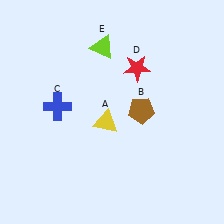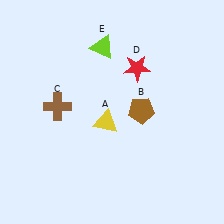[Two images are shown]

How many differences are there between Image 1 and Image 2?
There is 1 difference between the two images.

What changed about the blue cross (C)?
In Image 1, C is blue. In Image 2, it changed to brown.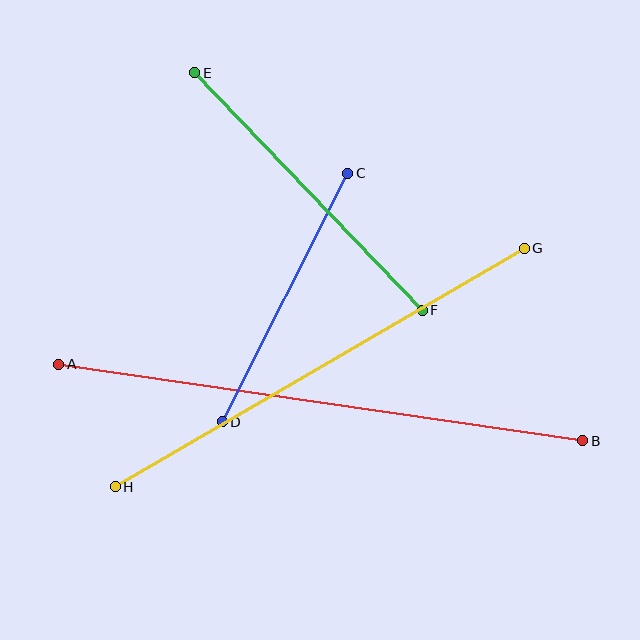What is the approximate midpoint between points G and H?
The midpoint is at approximately (320, 367) pixels.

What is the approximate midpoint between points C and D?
The midpoint is at approximately (285, 297) pixels.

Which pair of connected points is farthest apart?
Points A and B are farthest apart.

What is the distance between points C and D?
The distance is approximately 278 pixels.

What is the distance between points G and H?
The distance is approximately 474 pixels.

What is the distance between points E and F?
The distance is approximately 329 pixels.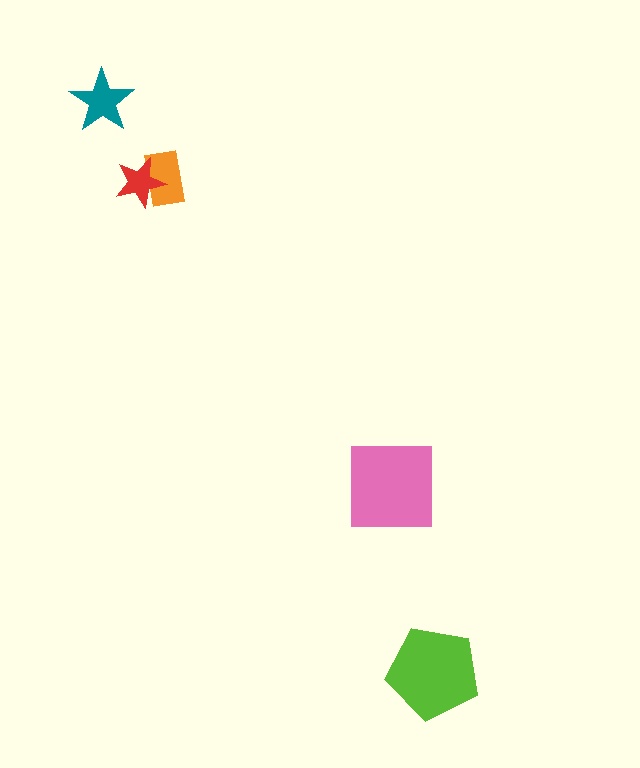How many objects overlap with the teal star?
0 objects overlap with the teal star.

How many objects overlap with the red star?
1 object overlaps with the red star.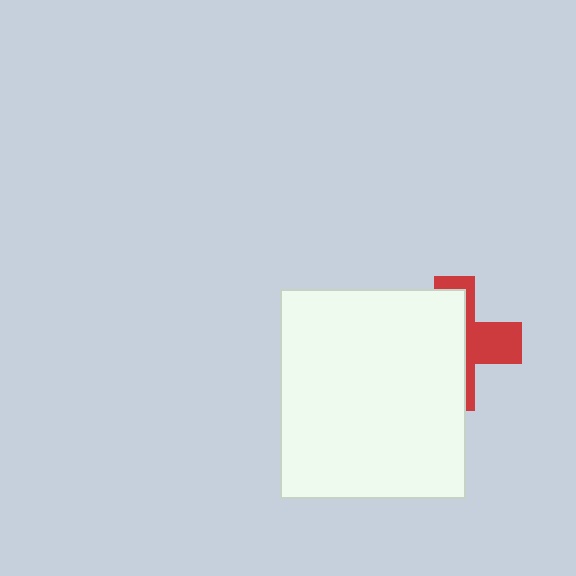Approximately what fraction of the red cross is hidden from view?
Roughly 61% of the red cross is hidden behind the white rectangle.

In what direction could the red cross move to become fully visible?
The red cross could move right. That would shift it out from behind the white rectangle entirely.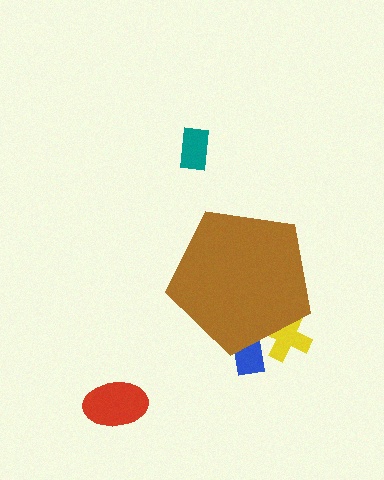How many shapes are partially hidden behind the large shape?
2 shapes are partially hidden.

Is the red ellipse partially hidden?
No, the red ellipse is fully visible.